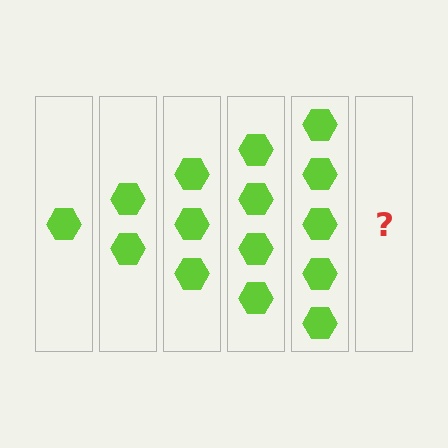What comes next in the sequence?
The next element should be 6 hexagons.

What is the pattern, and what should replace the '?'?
The pattern is that each step adds one more hexagon. The '?' should be 6 hexagons.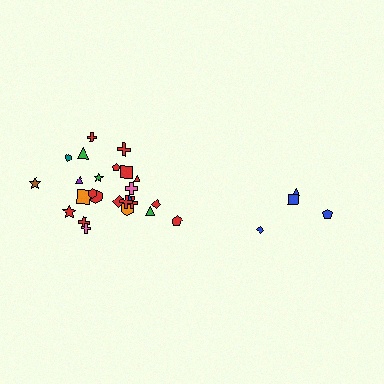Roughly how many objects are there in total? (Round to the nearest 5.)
Roughly 30 objects in total.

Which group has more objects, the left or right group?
The left group.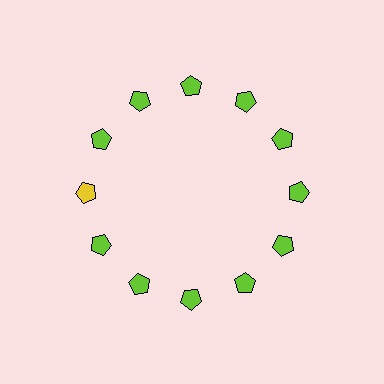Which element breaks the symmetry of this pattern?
The yellow pentagon at roughly the 9 o'clock position breaks the symmetry. All other shapes are lime pentagons.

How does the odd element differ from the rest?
It has a different color: yellow instead of lime.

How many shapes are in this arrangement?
There are 12 shapes arranged in a ring pattern.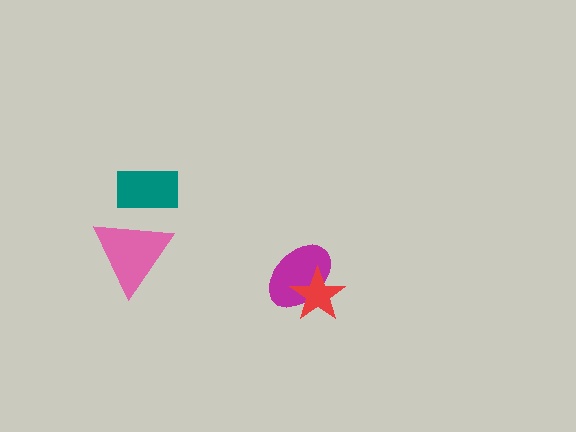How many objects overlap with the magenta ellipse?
1 object overlaps with the magenta ellipse.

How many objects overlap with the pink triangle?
1 object overlaps with the pink triangle.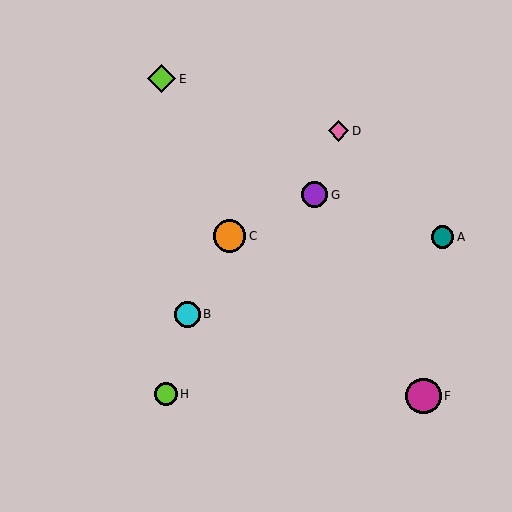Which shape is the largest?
The magenta circle (labeled F) is the largest.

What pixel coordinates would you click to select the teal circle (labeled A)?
Click at (443, 237) to select the teal circle A.